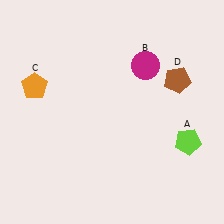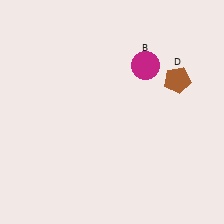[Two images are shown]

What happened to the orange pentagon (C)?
The orange pentagon (C) was removed in Image 2. It was in the top-left area of Image 1.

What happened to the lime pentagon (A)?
The lime pentagon (A) was removed in Image 2. It was in the bottom-right area of Image 1.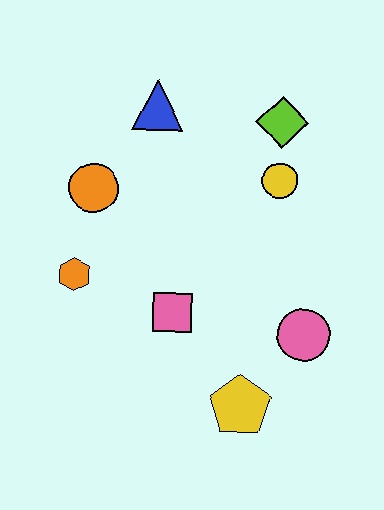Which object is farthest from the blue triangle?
The yellow pentagon is farthest from the blue triangle.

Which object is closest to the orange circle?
The orange hexagon is closest to the orange circle.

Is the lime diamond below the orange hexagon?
No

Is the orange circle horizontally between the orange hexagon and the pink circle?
Yes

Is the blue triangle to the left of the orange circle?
No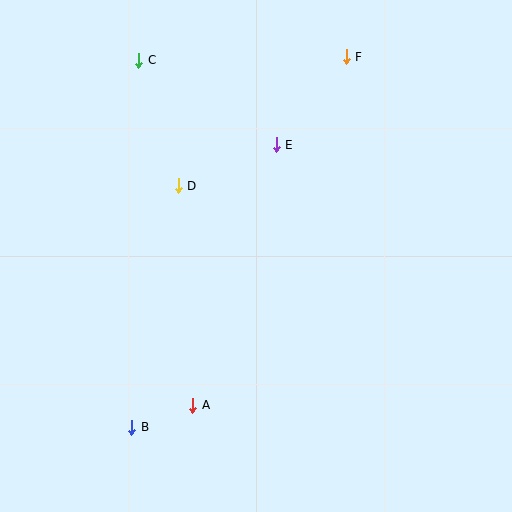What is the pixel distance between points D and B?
The distance between D and B is 246 pixels.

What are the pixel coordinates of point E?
Point E is at (276, 145).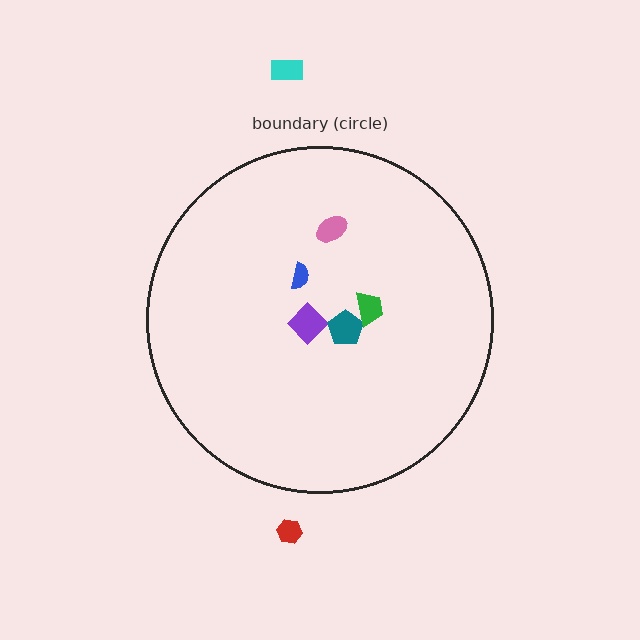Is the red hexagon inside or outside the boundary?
Outside.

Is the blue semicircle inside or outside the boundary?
Inside.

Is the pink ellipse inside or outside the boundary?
Inside.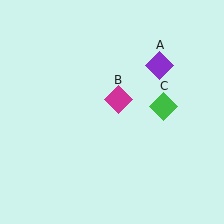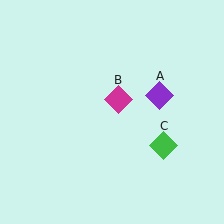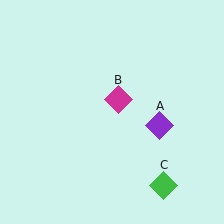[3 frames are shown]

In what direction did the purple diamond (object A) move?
The purple diamond (object A) moved down.